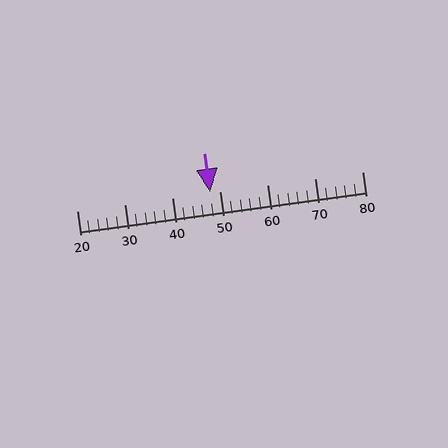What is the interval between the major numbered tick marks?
The major tick marks are spaced 10 units apart.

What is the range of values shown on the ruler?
The ruler shows values from 20 to 80.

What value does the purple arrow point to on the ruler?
The purple arrow points to approximately 48.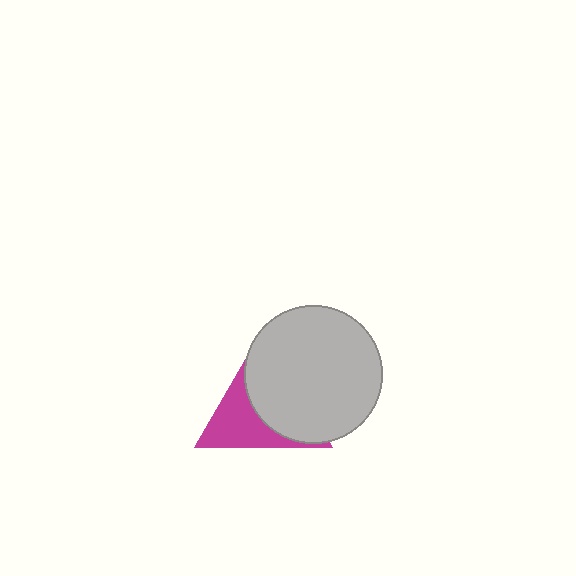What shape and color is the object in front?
The object in front is a light gray circle.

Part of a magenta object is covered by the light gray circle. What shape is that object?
It is a triangle.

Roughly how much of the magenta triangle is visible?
A small part of it is visible (roughly 42%).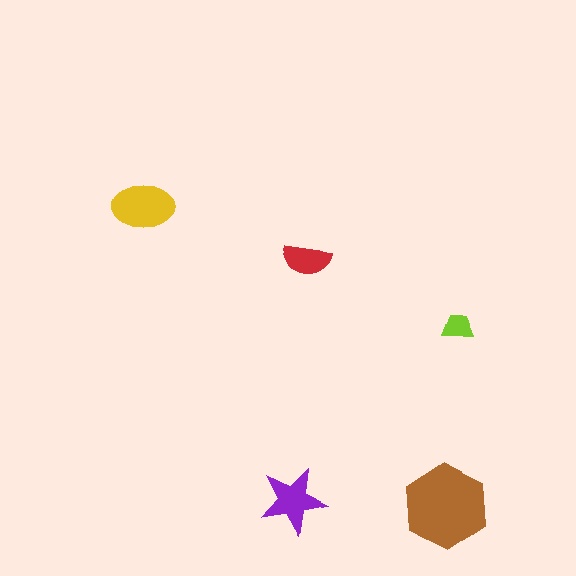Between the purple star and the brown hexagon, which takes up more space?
The brown hexagon.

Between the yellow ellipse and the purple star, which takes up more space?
The yellow ellipse.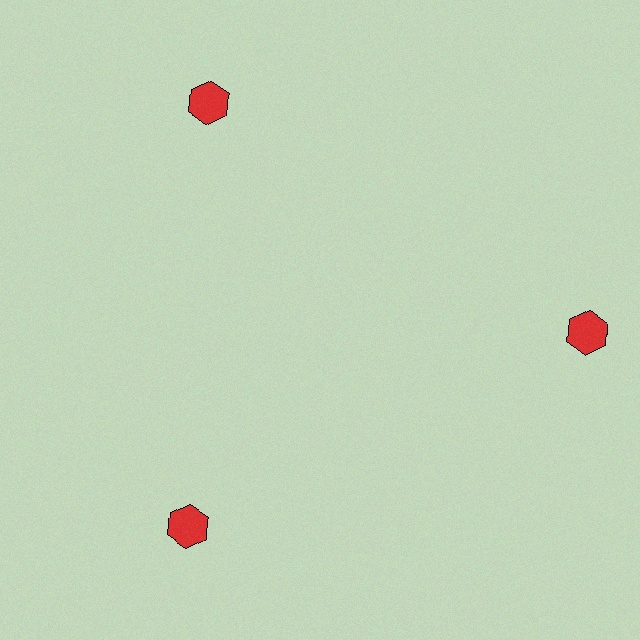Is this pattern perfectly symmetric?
No. The 3 red hexagons are arranged in a ring, but one element near the 3 o'clock position is pushed outward from the center, breaking the 3-fold rotational symmetry.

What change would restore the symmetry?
The symmetry would be restored by moving it inward, back onto the ring so that all 3 hexagons sit at equal angles and equal distance from the center.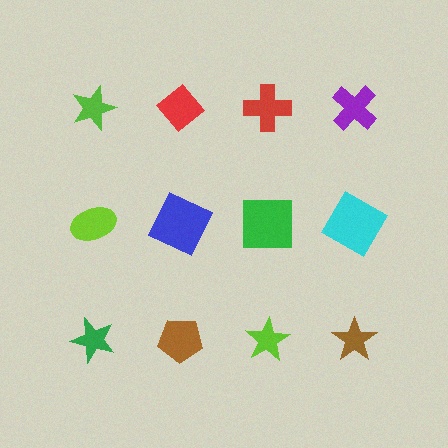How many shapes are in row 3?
4 shapes.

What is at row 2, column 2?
A blue square.